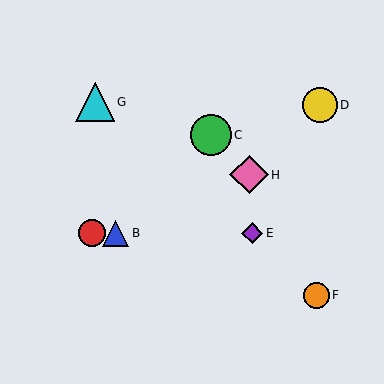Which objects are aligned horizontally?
Objects A, B, E are aligned horizontally.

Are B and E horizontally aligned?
Yes, both are at y≈233.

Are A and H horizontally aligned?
No, A is at y≈233 and H is at y≈175.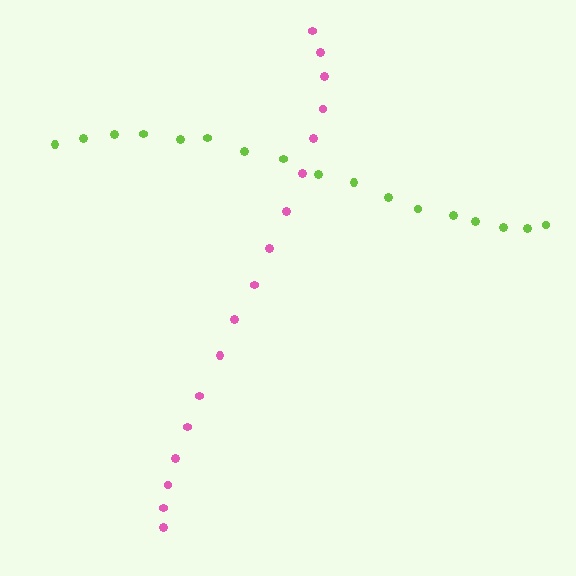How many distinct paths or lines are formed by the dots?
There are 2 distinct paths.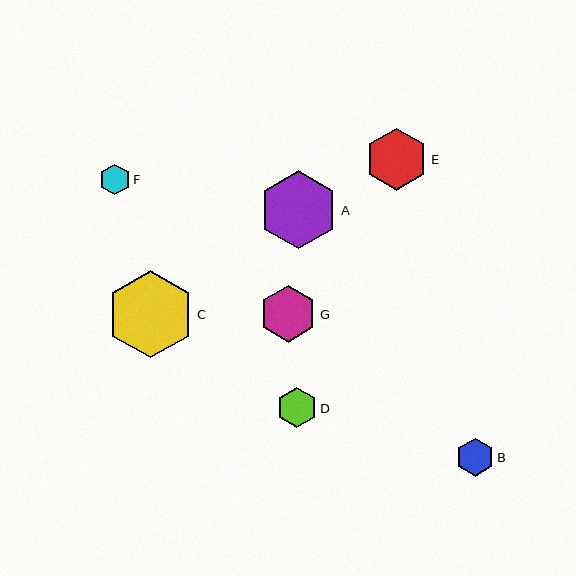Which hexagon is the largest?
Hexagon C is the largest with a size of approximately 87 pixels.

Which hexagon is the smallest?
Hexagon F is the smallest with a size of approximately 31 pixels.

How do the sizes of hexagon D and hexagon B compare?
Hexagon D and hexagon B are approximately the same size.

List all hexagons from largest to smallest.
From largest to smallest: C, A, E, G, D, B, F.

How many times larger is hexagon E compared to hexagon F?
Hexagon E is approximately 2.0 times the size of hexagon F.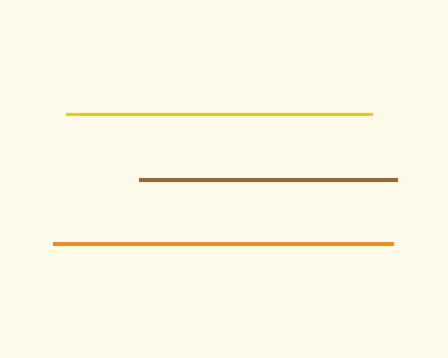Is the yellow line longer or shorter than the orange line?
The orange line is longer than the yellow line.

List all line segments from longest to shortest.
From longest to shortest: orange, yellow, brown.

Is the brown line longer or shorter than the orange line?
The orange line is longer than the brown line.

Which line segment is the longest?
The orange line is the longest at approximately 340 pixels.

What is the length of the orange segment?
The orange segment is approximately 340 pixels long.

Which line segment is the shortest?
The brown line is the shortest at approximately 257 pixels.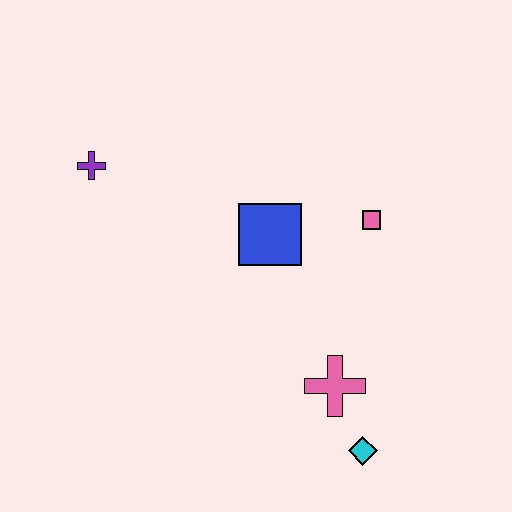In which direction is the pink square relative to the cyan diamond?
The pink square is above the cyan diamond.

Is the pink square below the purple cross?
Yes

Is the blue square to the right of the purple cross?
Yes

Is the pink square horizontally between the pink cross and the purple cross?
No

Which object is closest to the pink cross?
The cyan diamond is closest to the pink cross.